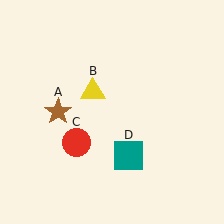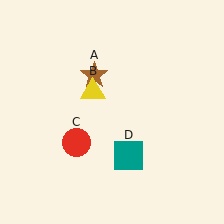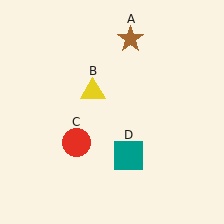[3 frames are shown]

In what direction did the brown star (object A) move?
The brown star (object A) moved up and to the right.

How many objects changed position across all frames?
1 object changed position: brown star (object A).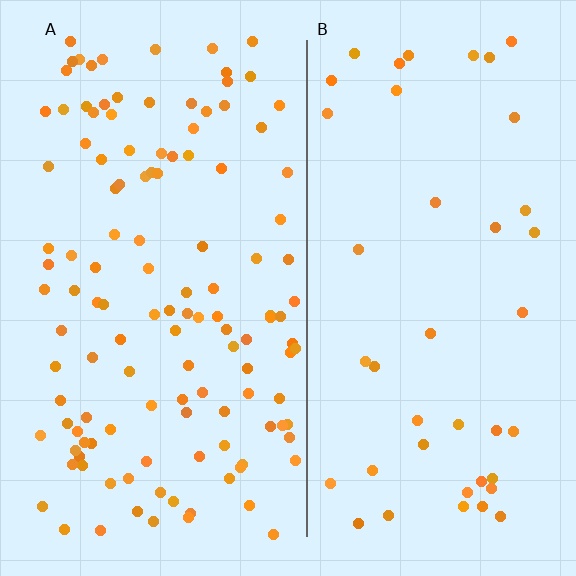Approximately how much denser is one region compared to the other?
Approximately 3.0× — region A over region B.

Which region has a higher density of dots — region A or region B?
A (the left).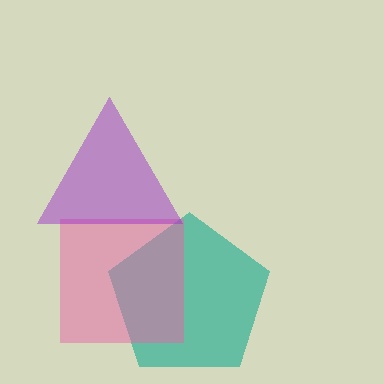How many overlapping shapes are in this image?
There are 3 overlapping shapes in the image.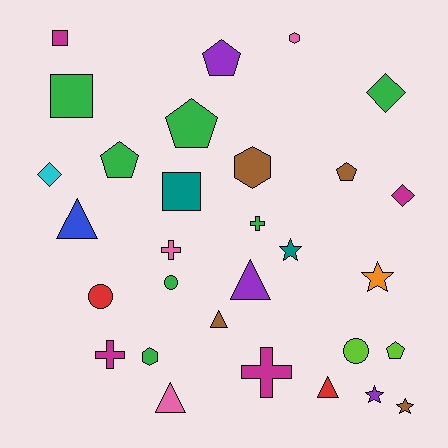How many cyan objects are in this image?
There is 1 cyan object.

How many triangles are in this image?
There are 5 triangles.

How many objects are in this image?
There are 30 objects.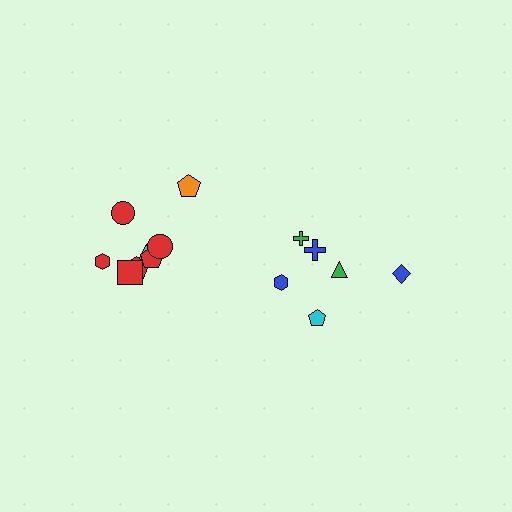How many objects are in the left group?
There are 8 objects.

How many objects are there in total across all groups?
There are 14 objects.